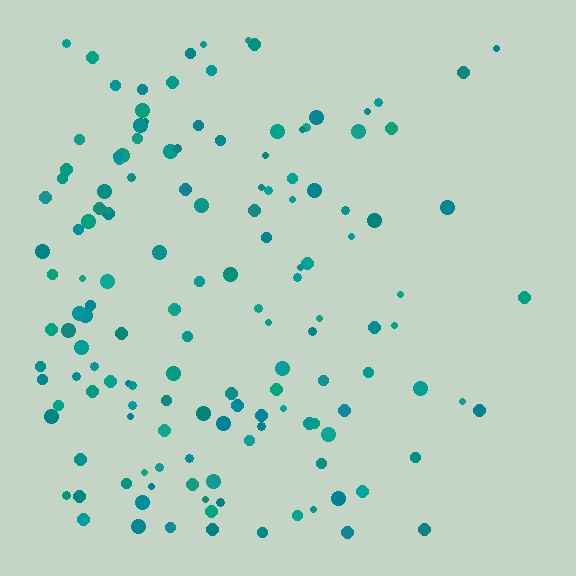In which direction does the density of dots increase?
From right to left, with the left side densest.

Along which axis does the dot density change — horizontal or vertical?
Horizontal.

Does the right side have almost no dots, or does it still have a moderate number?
Still a moderate number, just noticeably fewer than the left.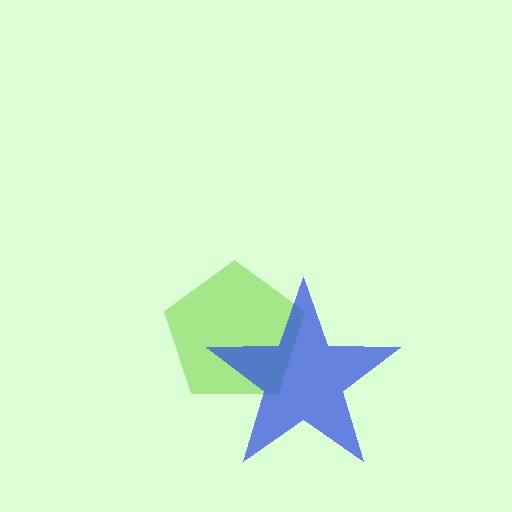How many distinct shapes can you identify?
There are 2 distinct shapes: a lime pentagon, a blue star.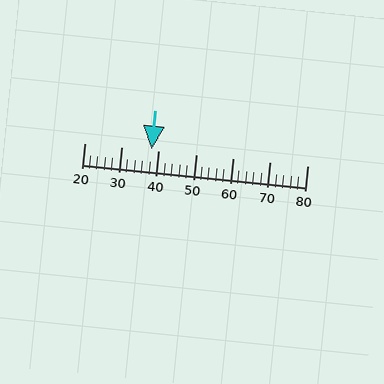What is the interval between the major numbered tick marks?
The major tick marks are spaced 10 units apart.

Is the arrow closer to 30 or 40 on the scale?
The arrow is closer to 40.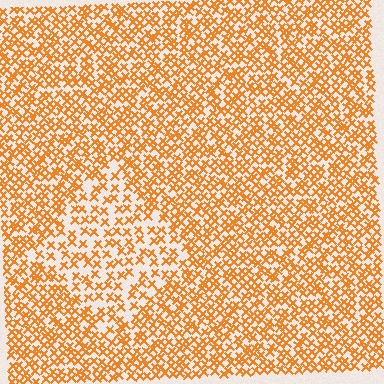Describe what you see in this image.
The image contains small orange elements arranged at two different densities. A diamond-shaped region is visible where the elements are less densely packed than the surrounding area.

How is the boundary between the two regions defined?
The boundary is defined by a change in element density (approximately 1.7x ratio). All elements are the same color, size, and shape.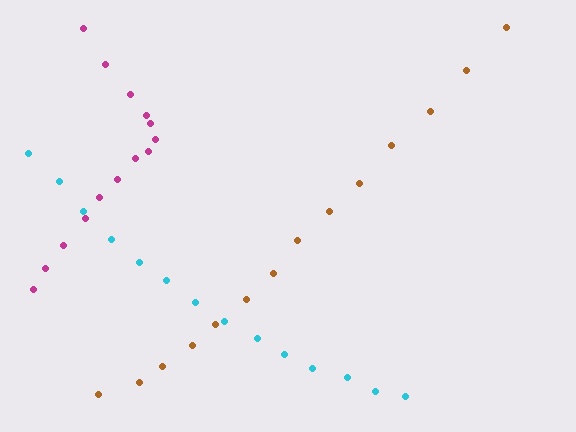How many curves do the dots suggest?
There are 3 distinct paths.